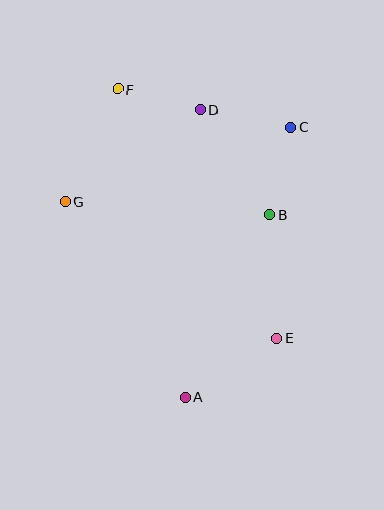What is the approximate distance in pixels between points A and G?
The distance between A and G is approximately 229 pixels.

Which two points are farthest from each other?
Points A and F are farthest from each other.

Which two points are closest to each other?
Points D and F are closest to each other.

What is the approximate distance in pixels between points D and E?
The distance between D and E is approximately 241 pixels.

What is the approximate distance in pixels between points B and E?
The distance between B and E is approximately 124 pixels.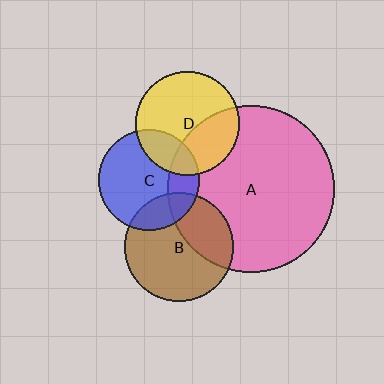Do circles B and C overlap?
Yes.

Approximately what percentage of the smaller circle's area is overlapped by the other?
Approximately 20%.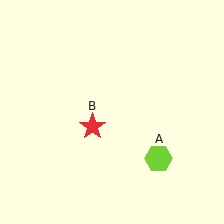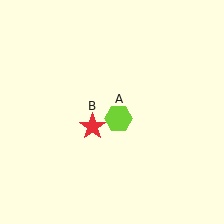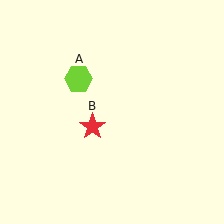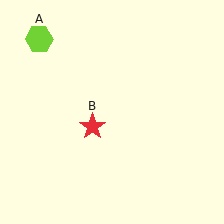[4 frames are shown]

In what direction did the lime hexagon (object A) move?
The lime hexagon (object A) moved up and to the left.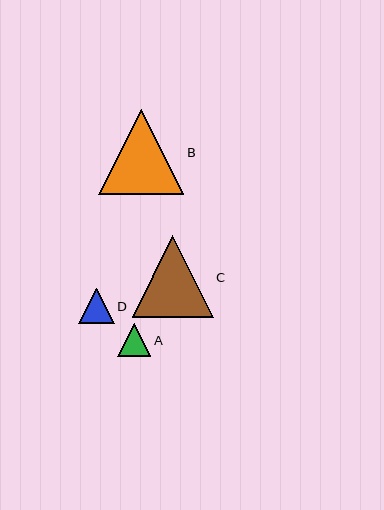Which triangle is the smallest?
Triangle A is the smallest with a size of approximately 33 pixels.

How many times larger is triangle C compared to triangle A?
Triangle C is approximately 2.4 times the size of triangle A.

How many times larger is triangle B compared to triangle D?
Triangle B is approximately 2.4 times the size of triangle D.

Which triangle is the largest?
Triangle B is the largest with a size of approximately 85 pixels.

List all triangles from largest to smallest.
From largest to smallest: B, C, D, A.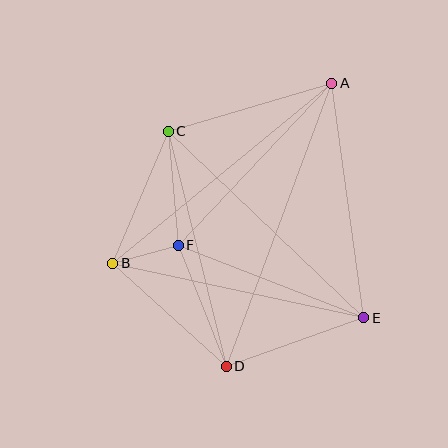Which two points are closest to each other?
Points B and F are closest to each other.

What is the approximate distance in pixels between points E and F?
The distance between E and F is approximately 199 pixels.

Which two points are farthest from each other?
Points A and D are farthest from each other.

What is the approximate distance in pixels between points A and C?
The distance between A and C is approximately 170 pixels.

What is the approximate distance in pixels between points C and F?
The distance between C and F is approximately 114 pixels.